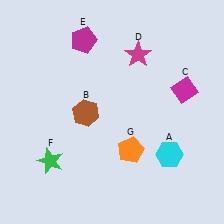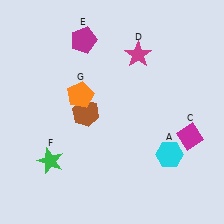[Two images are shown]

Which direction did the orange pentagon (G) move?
The orange pentagon (G) moved up.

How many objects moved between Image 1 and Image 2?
2 objects moved between the two images.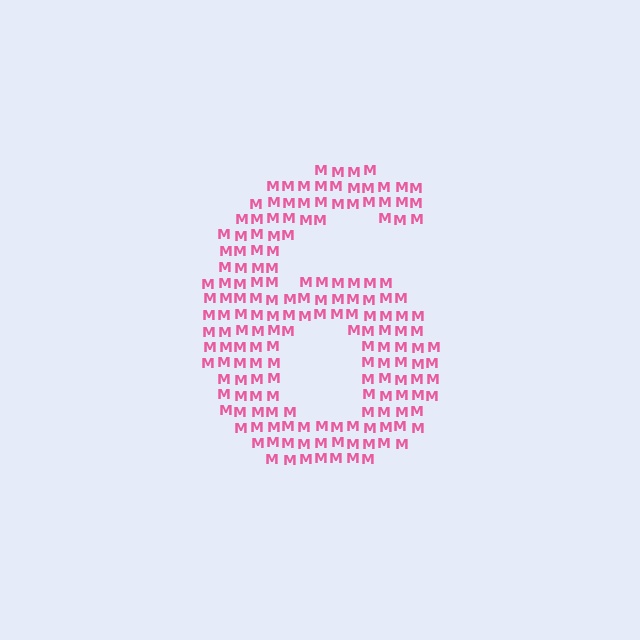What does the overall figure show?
The overall figure shows the digit 6.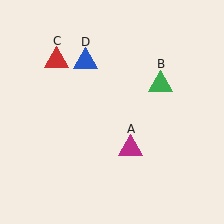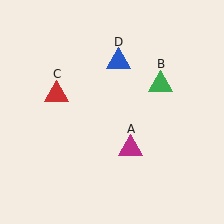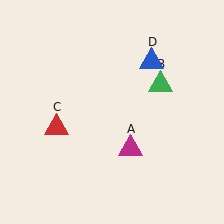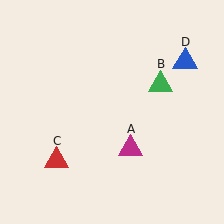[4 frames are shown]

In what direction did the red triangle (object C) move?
The red triangle (object C) moved down.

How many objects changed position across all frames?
2 objects changed position: red triangle (object C), blue triangle (object D).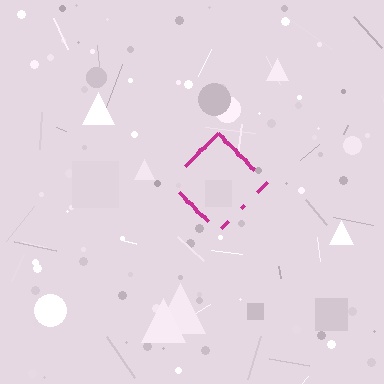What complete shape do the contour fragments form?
The contour fragments form a diamond.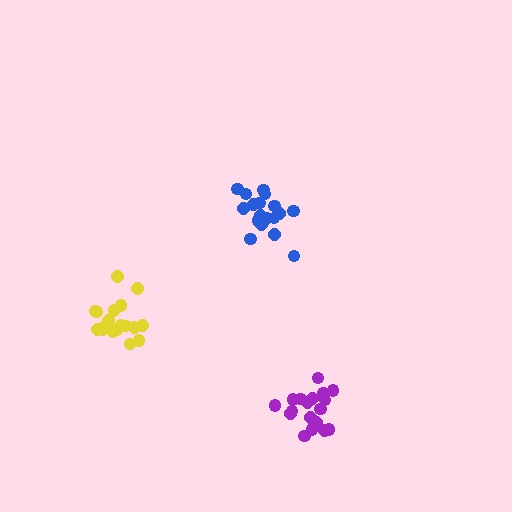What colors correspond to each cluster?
The clusters are colored: blue, yellow, purple.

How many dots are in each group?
Group 1: 19 dots, Group 2: 18 dots, Group 3: 18 dots (55 total).